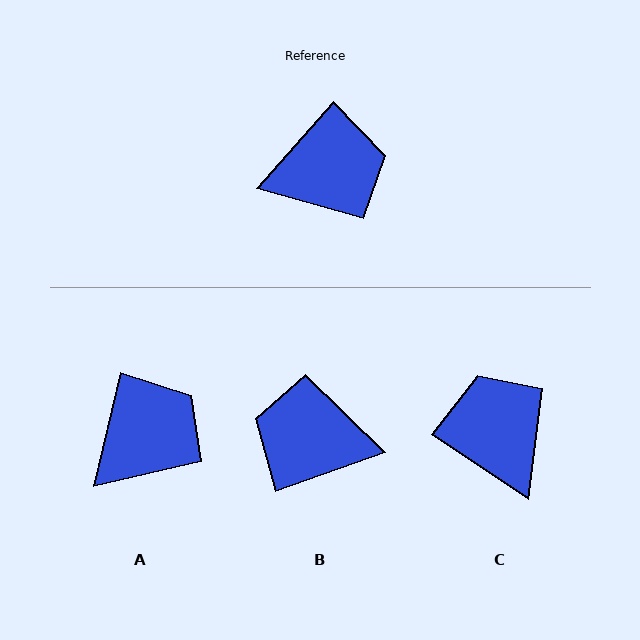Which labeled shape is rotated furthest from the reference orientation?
B, about 151 degrees away.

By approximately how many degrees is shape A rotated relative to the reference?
Approximately 28 degrees counter-clockwise.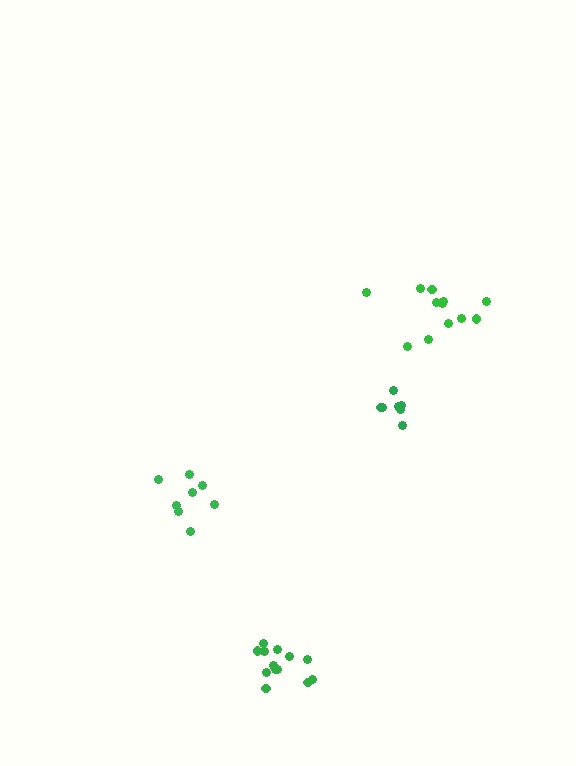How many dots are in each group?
Group 1: 13 dots, Group 2: 12 dots, Group 3: 8 dots, Group 4: 7 dots (40 total).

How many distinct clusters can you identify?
There are 4 distinct clusters.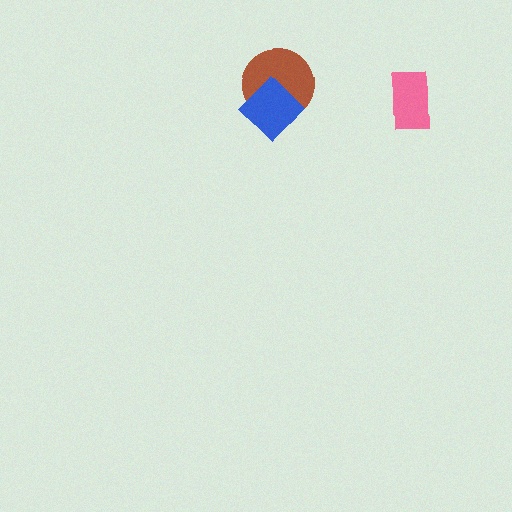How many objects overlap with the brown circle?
1 object overlaps with the brown circle.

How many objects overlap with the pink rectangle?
0 objects overlap with the pink rectangle.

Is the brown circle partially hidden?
Yes, it is partially covered by another shape.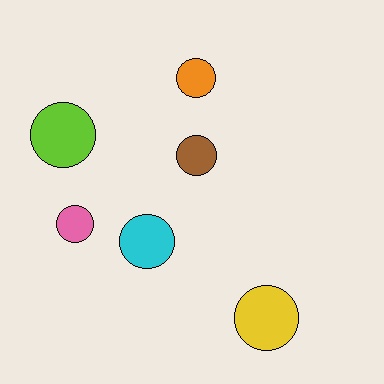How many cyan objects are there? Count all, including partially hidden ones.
There is 1 cyan object.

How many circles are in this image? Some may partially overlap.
There are 6 circles.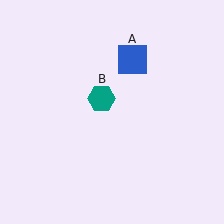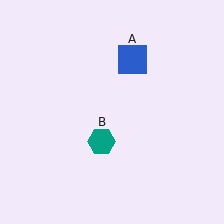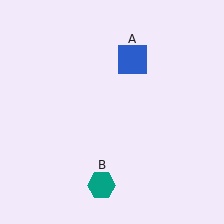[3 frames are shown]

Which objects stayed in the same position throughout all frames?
Blue square (object A) remained stationary.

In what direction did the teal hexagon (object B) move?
The teal hexagon (object B) moved down.